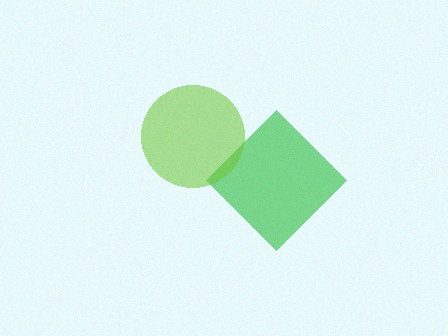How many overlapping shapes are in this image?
There are 2 overlapping shapes in the image.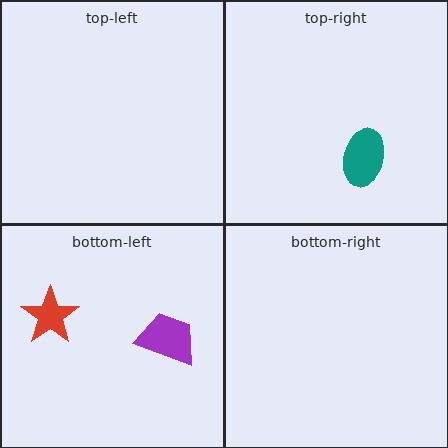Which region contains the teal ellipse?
The top-right region.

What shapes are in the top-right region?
The teal ellipse.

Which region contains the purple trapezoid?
The bottom-left region.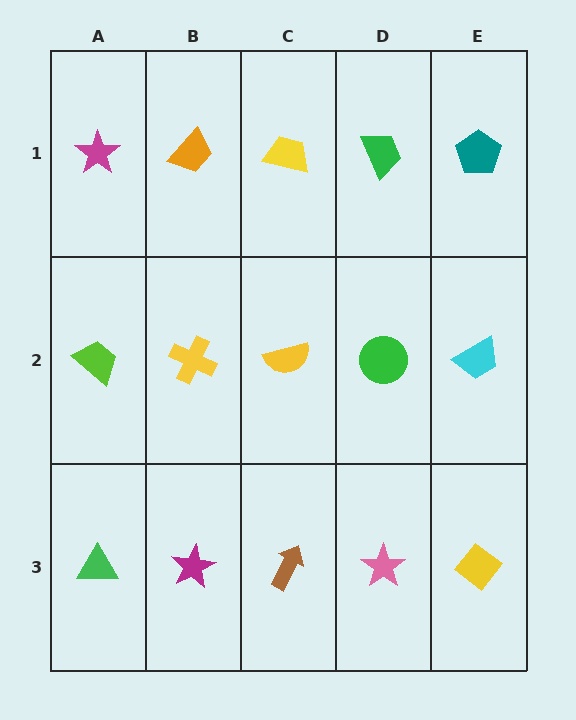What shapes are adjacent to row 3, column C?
A yellow semicircle (row 2, column C), a magenta star (row 3, column B), a pink star (row 3, column D).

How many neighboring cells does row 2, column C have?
4.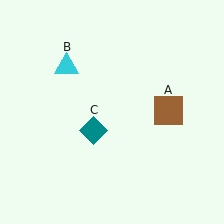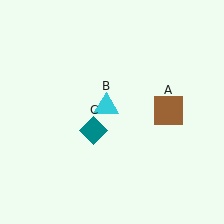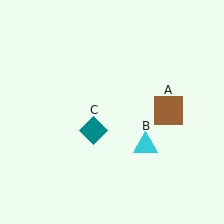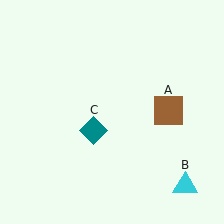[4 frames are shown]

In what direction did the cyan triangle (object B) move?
The cyan triangle (object B) moved down and to the right.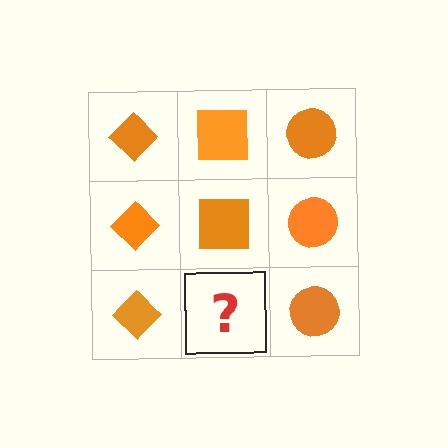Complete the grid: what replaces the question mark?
The question mark should be replaced with an orange square.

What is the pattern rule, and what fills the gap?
The rule is that each column has a consistent shape. The gap should be filled with an orange square.